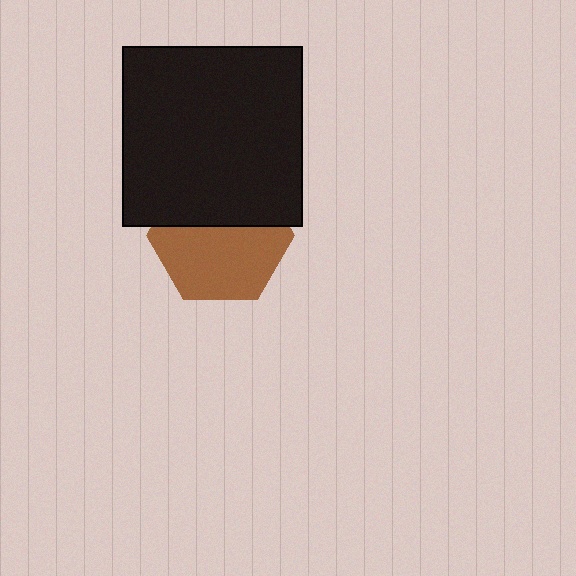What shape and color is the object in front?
The object in front is a black square.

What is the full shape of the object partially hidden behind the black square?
The partially hidden object is a brown hexagon.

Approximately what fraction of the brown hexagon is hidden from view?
Roughly 43% of the brown hexagon is hidden behind the black square.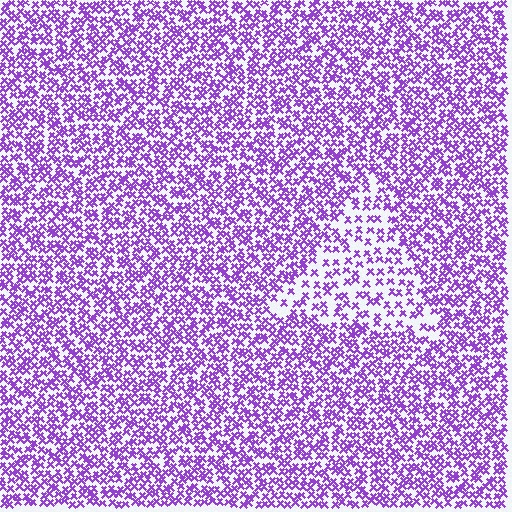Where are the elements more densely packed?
The elements are more densely packed outside the triangle boundary.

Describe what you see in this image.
The image contains small purple elements arranged at two different densities. A triangle-shaped region is visible where the elements are less densely packed than the surrounding area.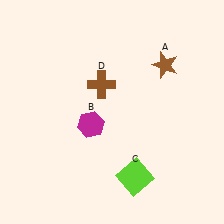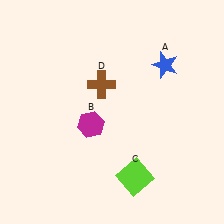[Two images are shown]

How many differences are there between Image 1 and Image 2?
There is 1 difference between the two images.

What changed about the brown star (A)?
In Image 1, A is brown. In Image 2, it changed to blue.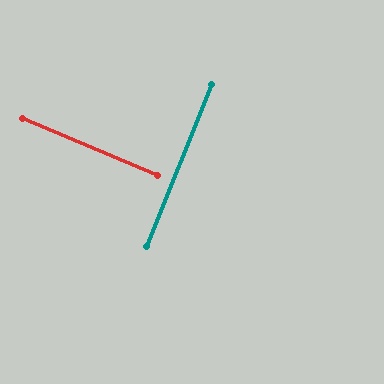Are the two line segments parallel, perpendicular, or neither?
Perpendicular — they meet at approximately 89°.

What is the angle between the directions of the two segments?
Approximately 89 degrees.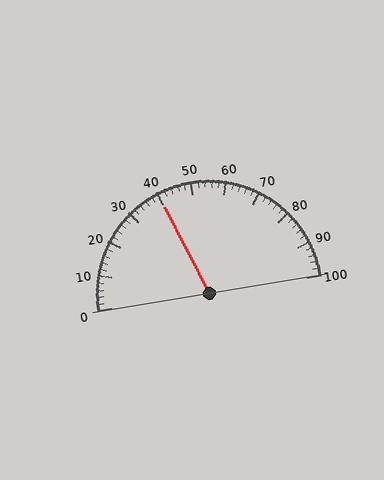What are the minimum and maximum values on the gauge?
The gauge ranges from 0 to 100.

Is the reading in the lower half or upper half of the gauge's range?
The reading is in the lower half of the range (0 to 100).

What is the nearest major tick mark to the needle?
The nearest major tick mark is 40.